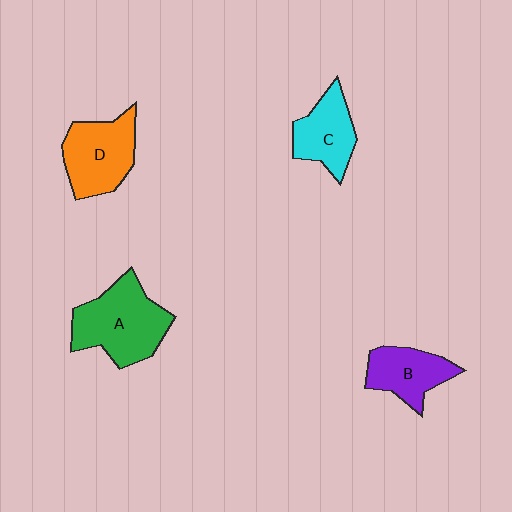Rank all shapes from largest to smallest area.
From largest to smallest: A (green), D (orange), C (cyan), B (purple).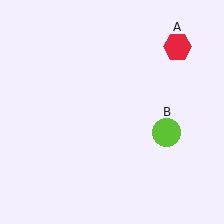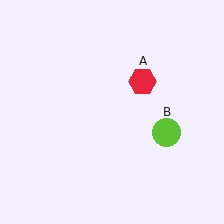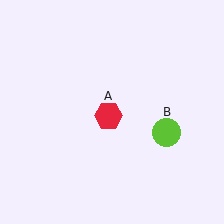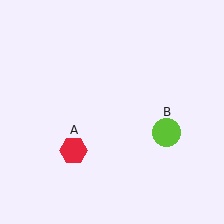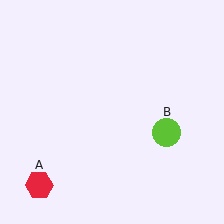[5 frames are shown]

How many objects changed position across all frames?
1 object changed position: red hexagon (object A).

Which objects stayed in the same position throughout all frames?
Lime circle (object B) remained stationary.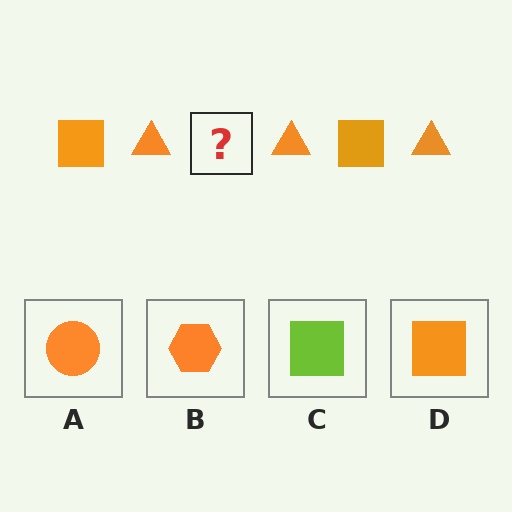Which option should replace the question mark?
Option D.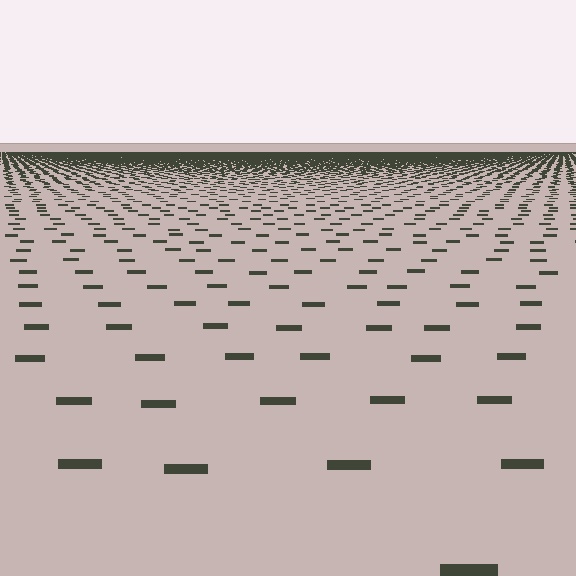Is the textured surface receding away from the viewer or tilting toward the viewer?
The surface is receding away from the viewer. Texture elements get smaller and denser toward the top.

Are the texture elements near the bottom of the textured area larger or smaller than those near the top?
Larger. Near the bottom, elements are closer to the viewer and appear at a bigger on-screen size.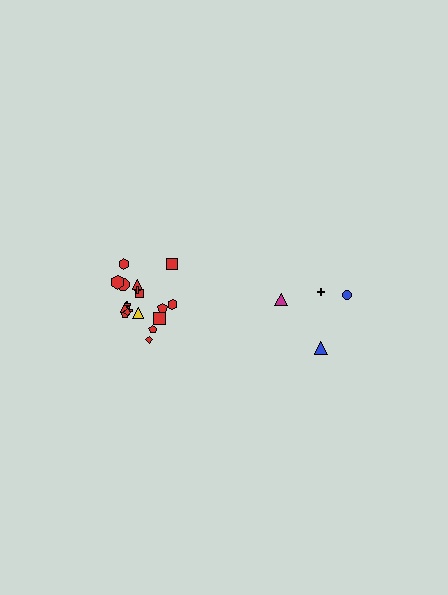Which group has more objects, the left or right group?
The left group.